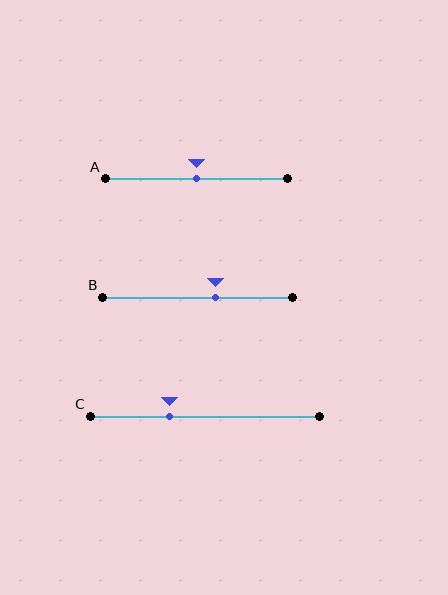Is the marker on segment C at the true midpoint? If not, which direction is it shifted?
No, the marker on segment C is shifted to the left by about 15% of the segment length.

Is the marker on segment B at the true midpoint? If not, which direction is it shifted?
No, the marker on segment B is shifted to the right by about 9% of the segment length.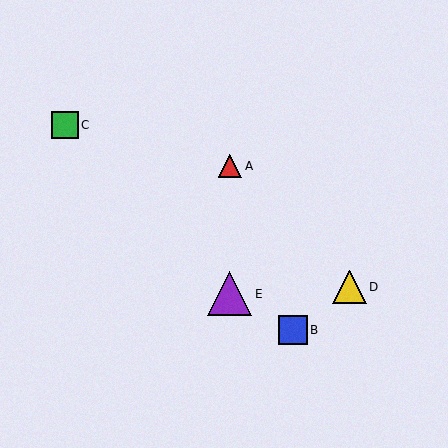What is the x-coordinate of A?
Object A is at x≈230.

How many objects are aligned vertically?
2 objects (A, E) are aligned vertically.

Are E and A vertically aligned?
Yes, both are at x≈230.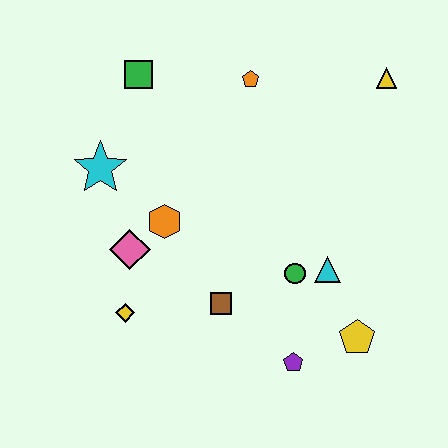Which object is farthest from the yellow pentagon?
The green square is farthest from the yellow pentagon.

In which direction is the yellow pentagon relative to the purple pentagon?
The yellow pentagon is to the right of the purple pentagon.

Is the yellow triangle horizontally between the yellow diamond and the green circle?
No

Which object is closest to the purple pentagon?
The yellow pentagon is closest to the purple pentagon.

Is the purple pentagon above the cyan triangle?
No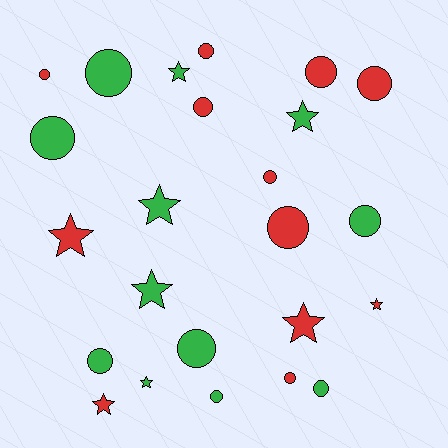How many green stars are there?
There are 5 green stars.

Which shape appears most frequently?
Circle, with 15 objects.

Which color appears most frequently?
Red, with 12 objects.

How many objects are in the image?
There are 24 objects.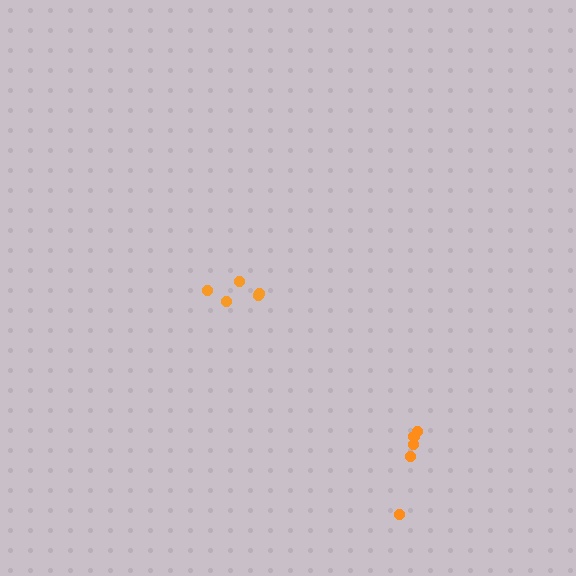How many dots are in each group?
Group 1: 5 dots, Group 2: 5 dots (10 total).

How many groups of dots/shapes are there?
There are 2 groups.